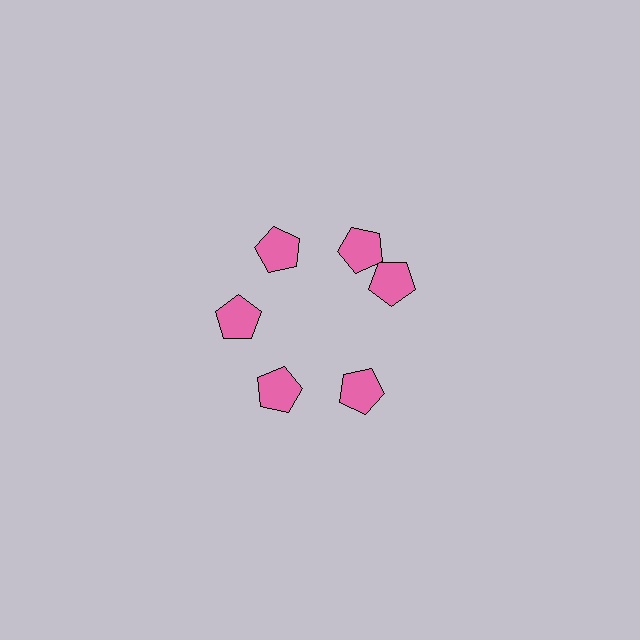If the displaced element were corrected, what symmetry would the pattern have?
It would have 6-fold rotational symmetry — the pattern would map onto itself every 60 degrees.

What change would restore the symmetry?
The symmetry would be restored by rotating it back into even spacing with its neighbors so that all 6 pentagons sit at equal angles and equal distance from the center.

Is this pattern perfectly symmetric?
No. The 6 pink pentagons are arranged in a ring, but one element near the 3 o'clock position is rotated out of alignment along the ring, breaking the 6-fold rotational symmetry.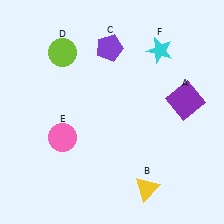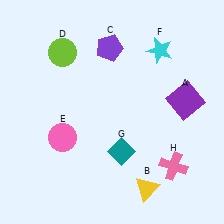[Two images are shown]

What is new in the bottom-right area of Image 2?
A pink cross (H) was added in the bottom-right area of Image 2.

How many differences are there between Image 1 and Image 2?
There are 2 differences between the two images.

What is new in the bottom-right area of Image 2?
A teal diamond (G) was added in the bottom-right area of Image 2.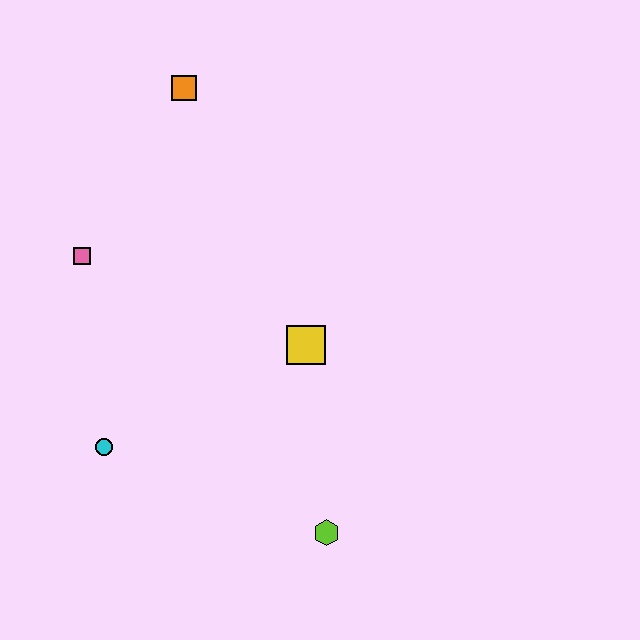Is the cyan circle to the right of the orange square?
No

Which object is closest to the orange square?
The pink square is closest to the orange square.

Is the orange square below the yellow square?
No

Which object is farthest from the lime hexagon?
The orange square is farthest from the lime hexagon.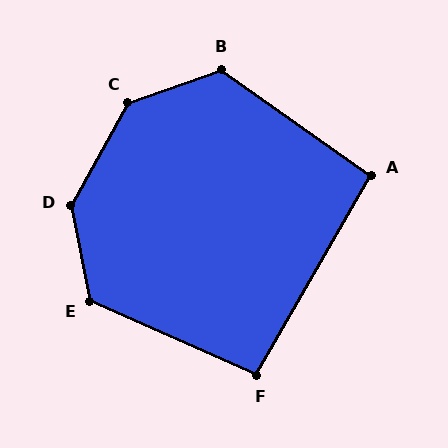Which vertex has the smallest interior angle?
A, at approximately 96 degrees.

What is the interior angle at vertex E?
Approximately 126 degrees (obtuse).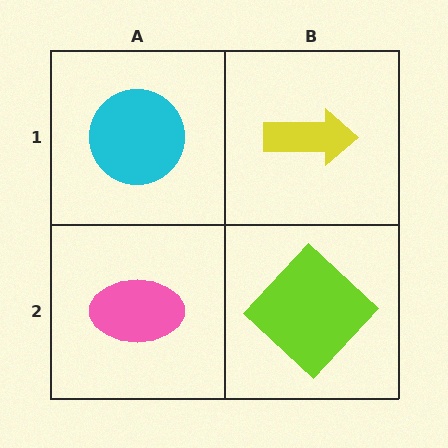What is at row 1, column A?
A cyan circle.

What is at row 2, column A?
A pink ellipse.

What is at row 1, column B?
A yellow arrow.